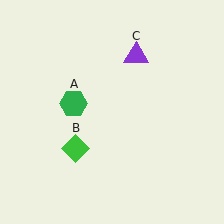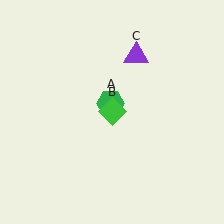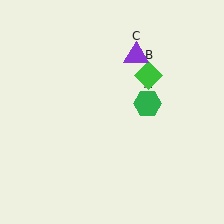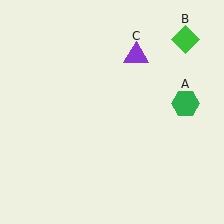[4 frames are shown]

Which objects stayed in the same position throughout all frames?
Purple triangle (object C) remained stationary.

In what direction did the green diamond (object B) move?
The green diamond (object B) moved up and to the right.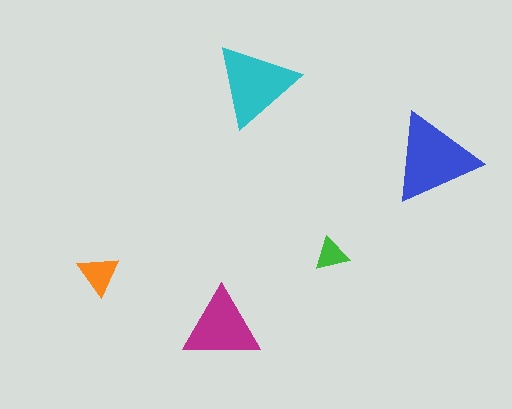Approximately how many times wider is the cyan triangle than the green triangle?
About 2.5 times wider.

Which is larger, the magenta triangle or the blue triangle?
The blue one.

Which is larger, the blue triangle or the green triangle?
The blue one.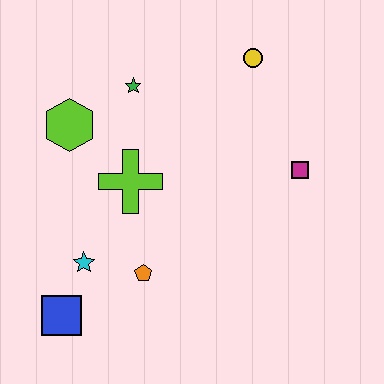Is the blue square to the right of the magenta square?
No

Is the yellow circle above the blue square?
Yes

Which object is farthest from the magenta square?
The blue square is farthest from the magenta square.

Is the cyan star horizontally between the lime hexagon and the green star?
Yes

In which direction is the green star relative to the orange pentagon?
The green star is above the orange pentagon.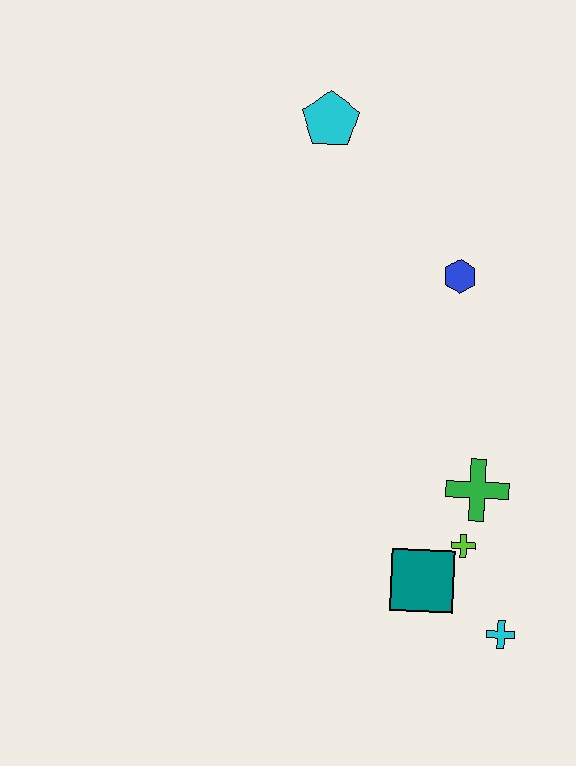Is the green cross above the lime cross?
Yes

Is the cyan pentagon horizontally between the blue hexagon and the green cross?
No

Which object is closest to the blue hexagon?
The cyan pentagon is closest to the blue hexagon.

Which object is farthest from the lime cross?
The cyan pentagon is farthest from the lime cross.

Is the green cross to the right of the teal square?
Yes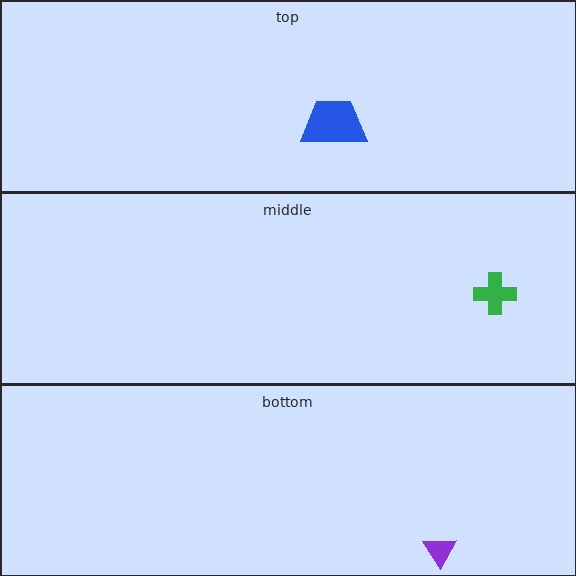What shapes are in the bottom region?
The purple triangle.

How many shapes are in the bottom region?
1.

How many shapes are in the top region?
1.